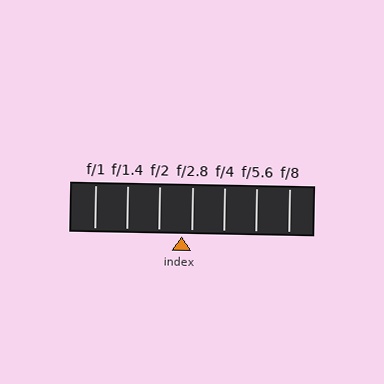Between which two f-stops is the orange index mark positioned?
The index mark is between f/2 and f/2.8.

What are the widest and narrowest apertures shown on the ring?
The widest aperture shown is f/1 and the narrowest is f/8.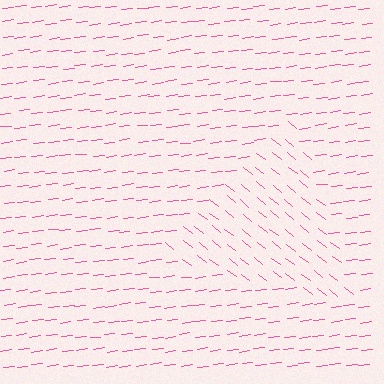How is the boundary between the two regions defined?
The boundary is defined purely by a change in line orientation (approximately 45 degrees difference). All lines are the same color and thickness.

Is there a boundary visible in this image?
Yes, there is a texture boundary formed by a change in line orientation.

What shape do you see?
I see a triangle.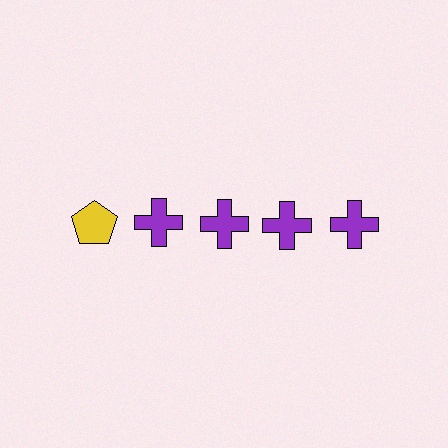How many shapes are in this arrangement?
There are 5 shapes arranged in a grid pattern.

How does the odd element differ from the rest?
It differs in both color (yellow instead of purple) and shape (pentagon instead of cross).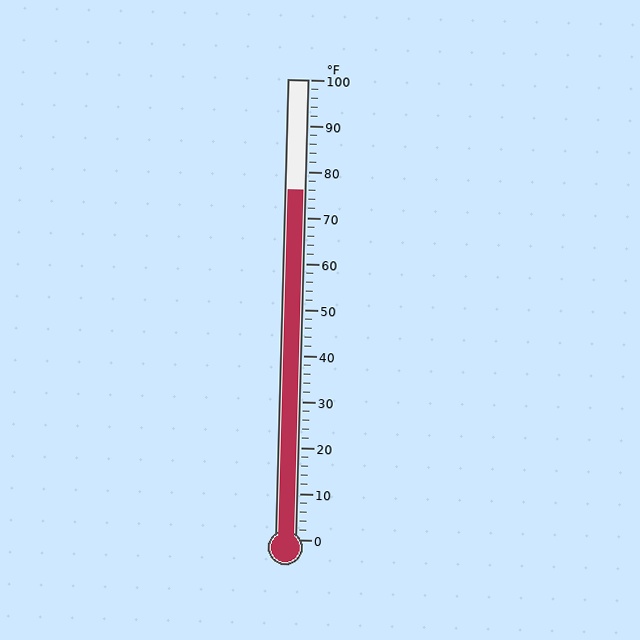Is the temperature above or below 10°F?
The temperature is above 10°F.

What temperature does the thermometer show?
The thermometer shows approximately 76°F.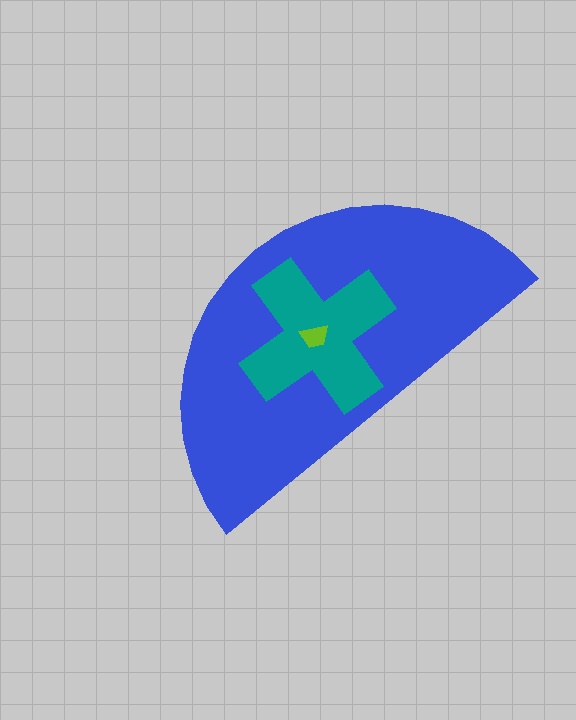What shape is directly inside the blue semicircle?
The teal cross.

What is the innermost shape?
The lime trapezoid.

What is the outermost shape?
The blue semicircle.